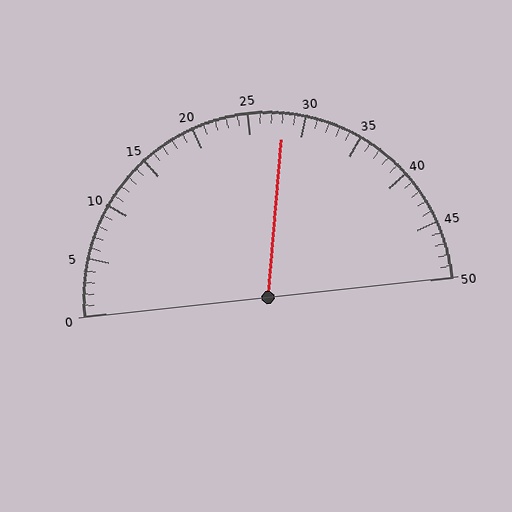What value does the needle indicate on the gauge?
The needle indicates approximately 28.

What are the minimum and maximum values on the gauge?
The gauge ranges from 0 to 50.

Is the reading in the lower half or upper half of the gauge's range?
The reading is in the upper half of the range (0 to 50).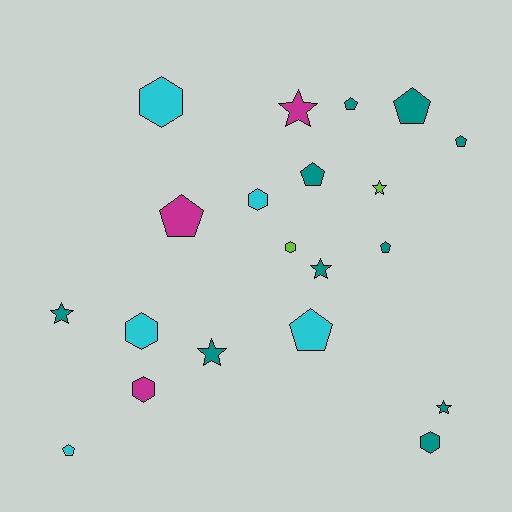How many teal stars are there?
There are 4 teal stars.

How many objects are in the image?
There are 20 objects.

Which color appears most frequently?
Teal, with 10 objects.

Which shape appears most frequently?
Pentagon, with 8 objects.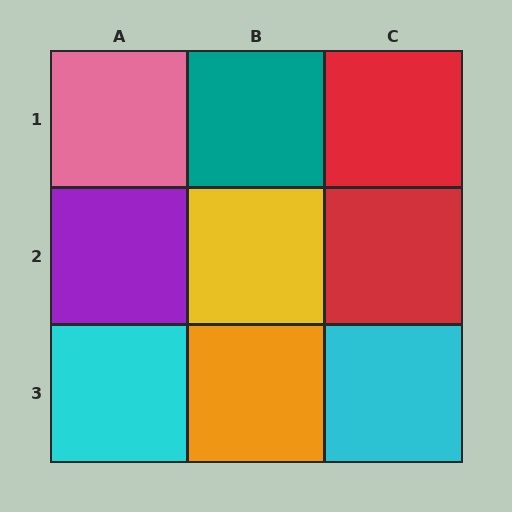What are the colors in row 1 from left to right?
Pink, teal, red.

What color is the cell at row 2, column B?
Yellow.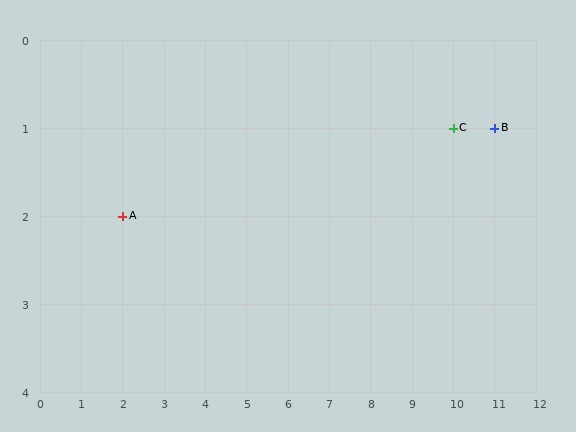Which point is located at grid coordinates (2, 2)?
Point A is at (2, 2).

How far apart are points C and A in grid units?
Points C and A are 8 columns and 1 row apart (about 8.1 grid units diagonally).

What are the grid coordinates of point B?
Point B is at grid coordinates (11, 1).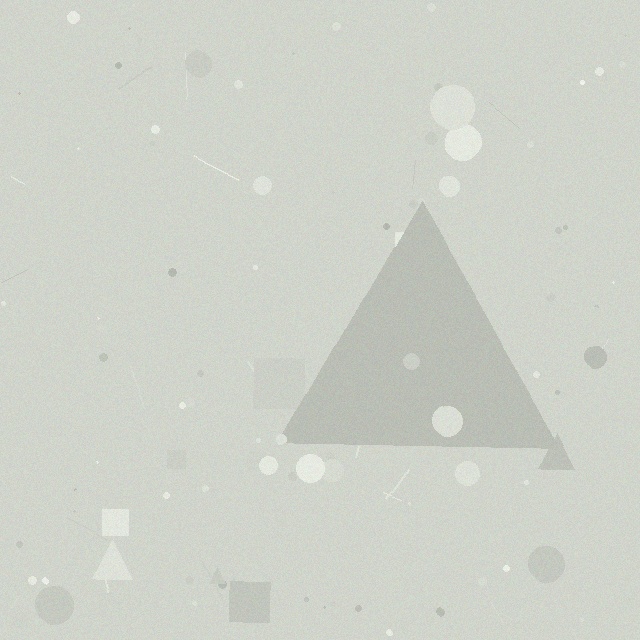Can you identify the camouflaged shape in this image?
The camouflaged shape is a triangle.